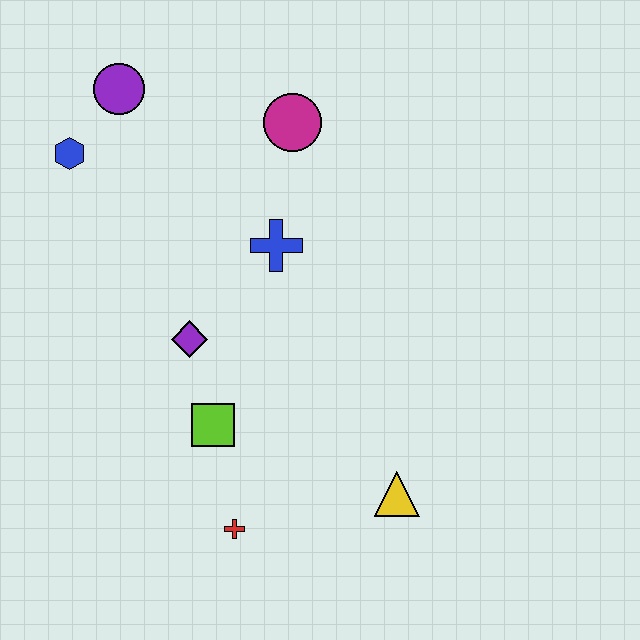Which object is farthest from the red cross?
The purple circle is farthest from the red cross.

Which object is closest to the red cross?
The lime square is closest to the red cross.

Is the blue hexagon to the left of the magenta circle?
Yes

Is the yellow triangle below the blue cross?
Yes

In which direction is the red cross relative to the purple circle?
The red cross is below the purple circle.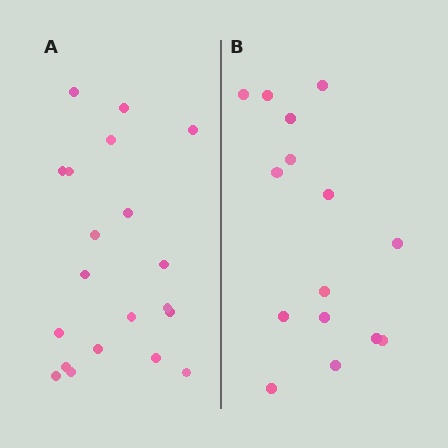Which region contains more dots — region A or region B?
Region A (the left region) has more dots.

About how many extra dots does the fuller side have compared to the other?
Region A has about 5 more dots than region B.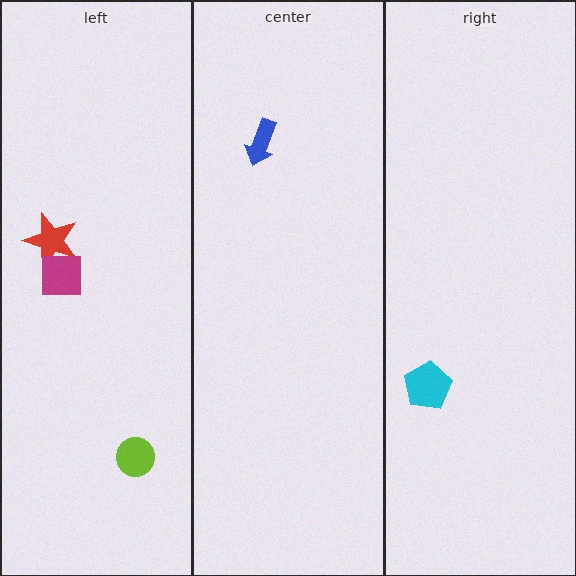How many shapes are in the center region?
1.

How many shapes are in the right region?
1.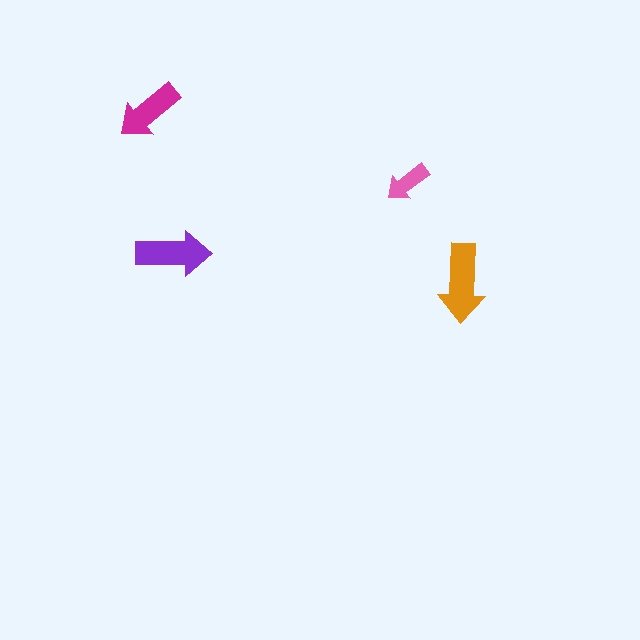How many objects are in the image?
There are 4 objects in the image.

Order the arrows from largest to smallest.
the orange one, the purple one, the magenta one, the pink one.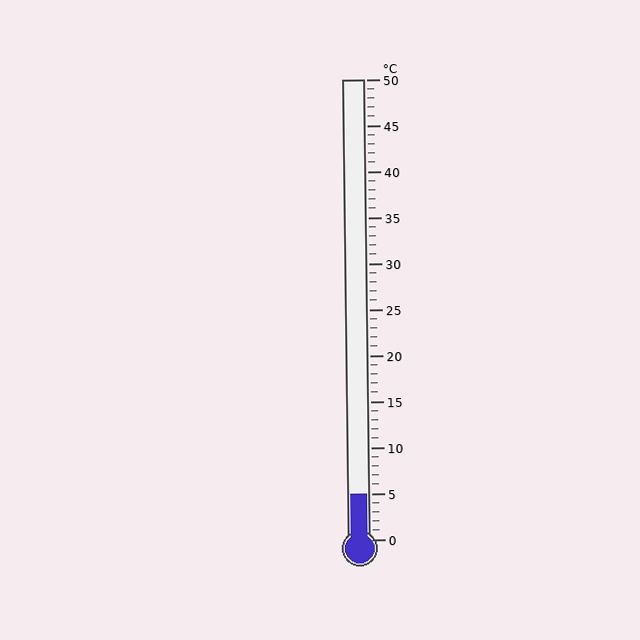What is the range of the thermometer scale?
The thermometer scale ranges from 0°C to 50°C.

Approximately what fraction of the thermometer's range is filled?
The thermometer is filled to approximately 10% of its range.